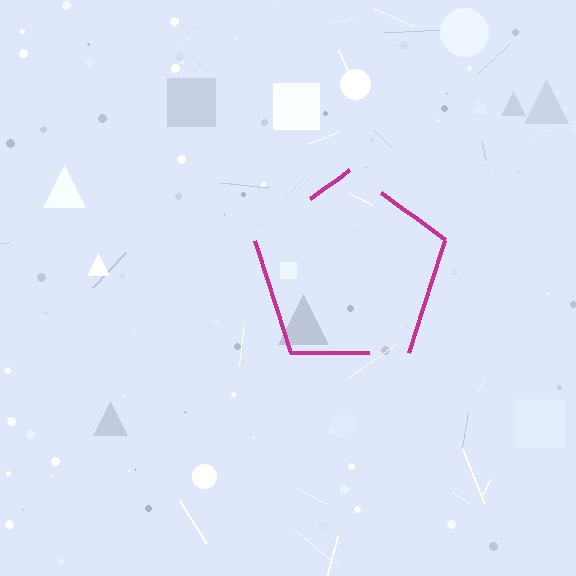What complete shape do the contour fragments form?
The contour fragments form a pentagon.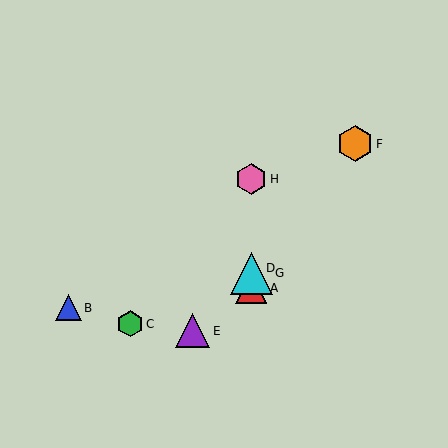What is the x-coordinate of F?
Object F is at x≈355.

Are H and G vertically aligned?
Yes, both are at x≈251.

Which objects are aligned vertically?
Objects A, D, G, H are aligned vertically.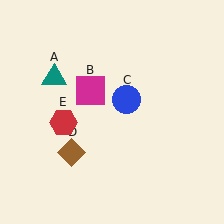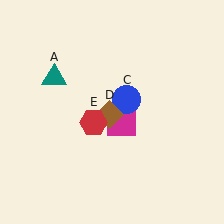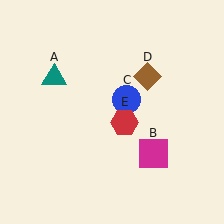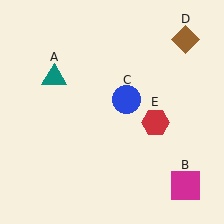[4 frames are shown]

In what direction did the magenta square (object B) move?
The magenta square (object B) moved down and to the right.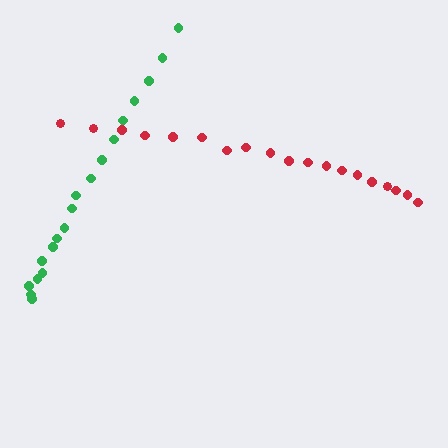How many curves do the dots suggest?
There are 2 distinct paths.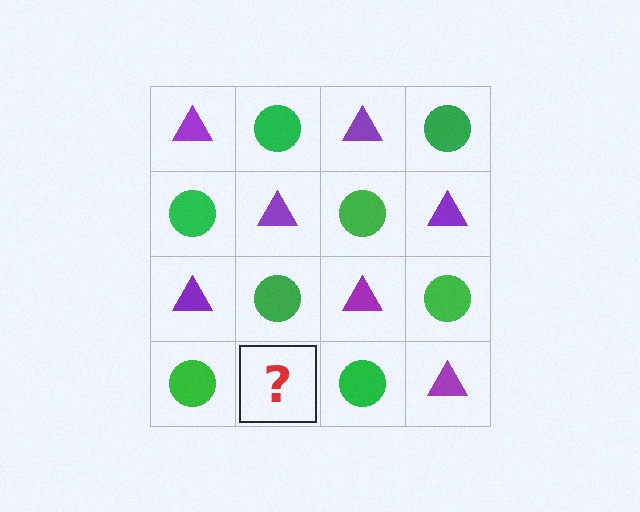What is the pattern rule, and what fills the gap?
The rule is that it alternates purple triangle and green circle in a checkerboard pattern. The gap should be filled with a purple triangle.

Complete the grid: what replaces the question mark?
The question mark should be replaced with a purple triangle.